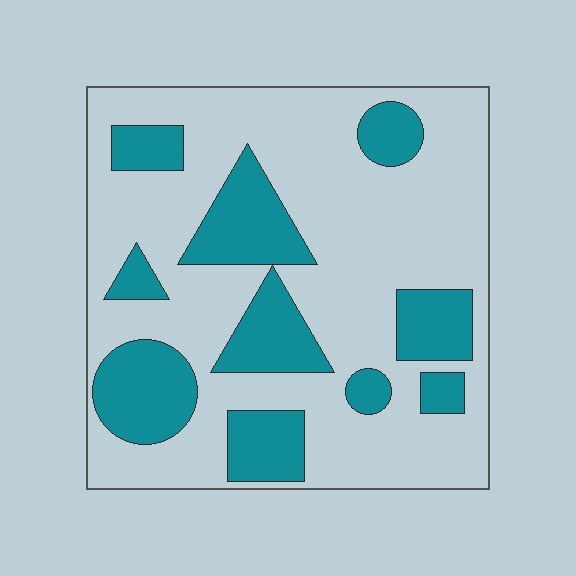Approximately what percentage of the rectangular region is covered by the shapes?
Approximately 30%.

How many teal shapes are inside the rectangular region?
10.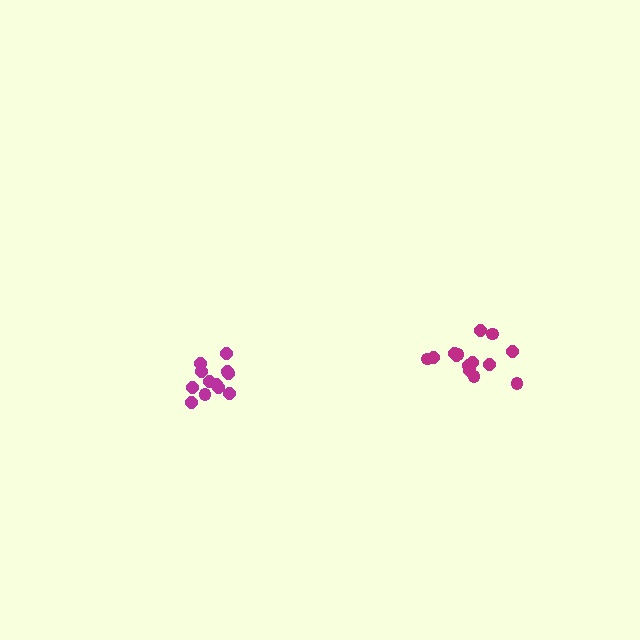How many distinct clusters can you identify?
There are 2 distinct clusters.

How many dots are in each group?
Group 1: 14 dots, Group 2: 12 dots (26 total).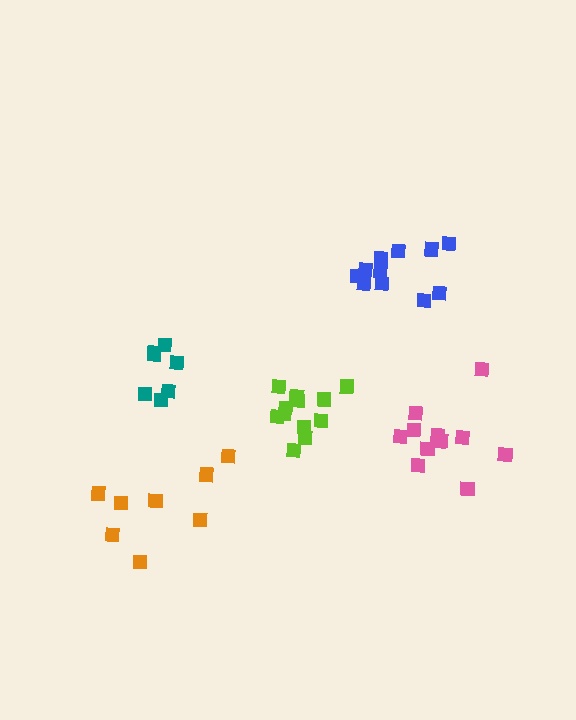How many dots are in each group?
Group 1: 7 dots, Group 2: 12 dots, Group 3: 11 dots, Group 4: 12 dots, Group 5: 8 dots (50 total).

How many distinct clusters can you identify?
There are 5 distinct clusters.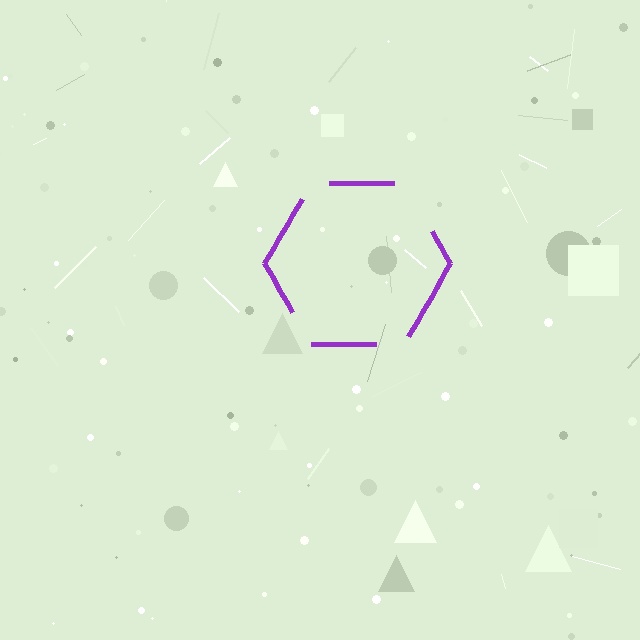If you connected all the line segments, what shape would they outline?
They would outline a hexagon.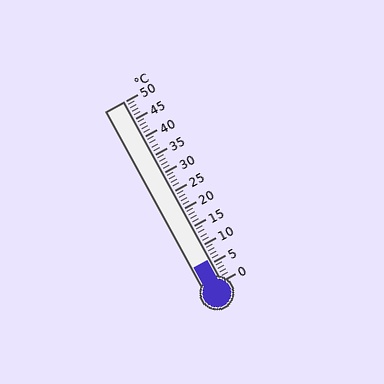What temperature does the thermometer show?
The thermometer shows approximately 6°C.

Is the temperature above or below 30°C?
The temperature is below 30°C.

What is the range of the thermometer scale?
The thermometer scale ranges from 0°C to 50°C.